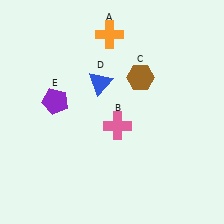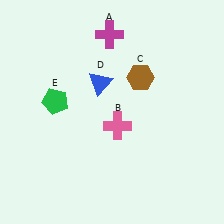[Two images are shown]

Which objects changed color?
A changed from orange to magenta. E changed from purple to green.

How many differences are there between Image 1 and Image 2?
There are 2 differences between the two images.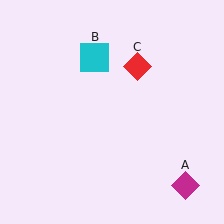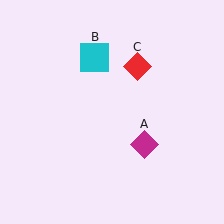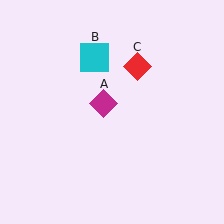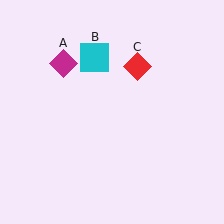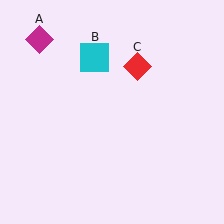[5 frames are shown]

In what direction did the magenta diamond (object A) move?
The magenta diamond (object A) moved up and to the left.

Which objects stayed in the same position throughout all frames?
Cyan square (object B) and red diamond (object C) remained stationary.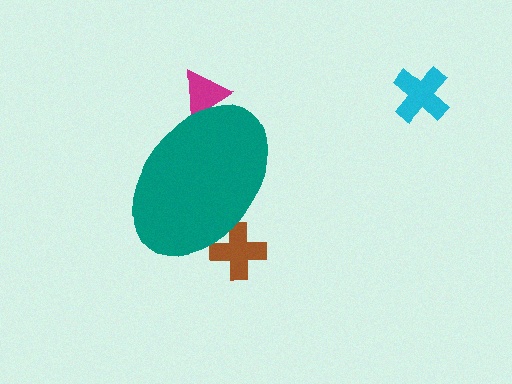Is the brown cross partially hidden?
Yes, the brown cross is partially hidden behind the teal ellipse.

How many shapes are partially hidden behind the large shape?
2 shapes are partially hidden.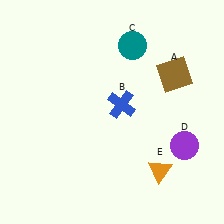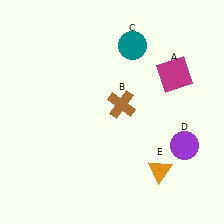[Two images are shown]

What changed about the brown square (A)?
In Image 1, A is brown. In Image 2, it changed to magenta.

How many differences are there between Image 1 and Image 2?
There are 2 differences between the two images.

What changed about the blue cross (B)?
In Image 1, B is blue. In Image 2, it changed to brown.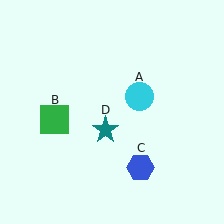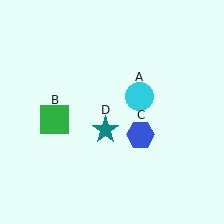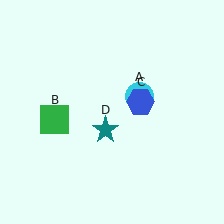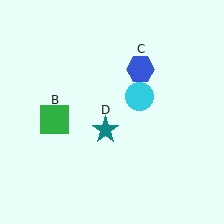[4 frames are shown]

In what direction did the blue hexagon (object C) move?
The blue hexagon (object C) moved up.